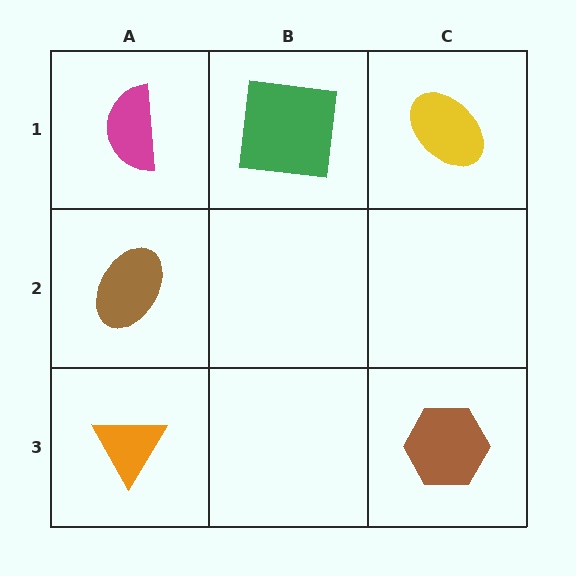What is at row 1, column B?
A green square.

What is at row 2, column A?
A brown ellipse.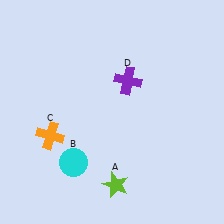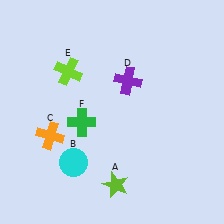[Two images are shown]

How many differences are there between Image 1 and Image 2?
There are 2 differences between the two images.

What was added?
A lime cross (E), a green cross (F) were added in Image 2.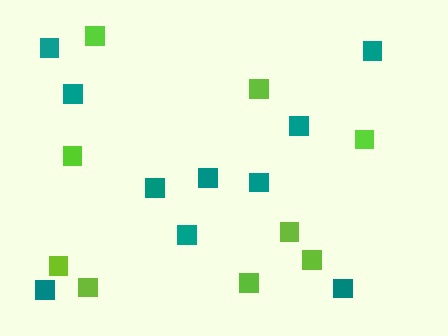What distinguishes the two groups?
There are 2 groups: one group of lime squares (9) and one group of teal squares (10).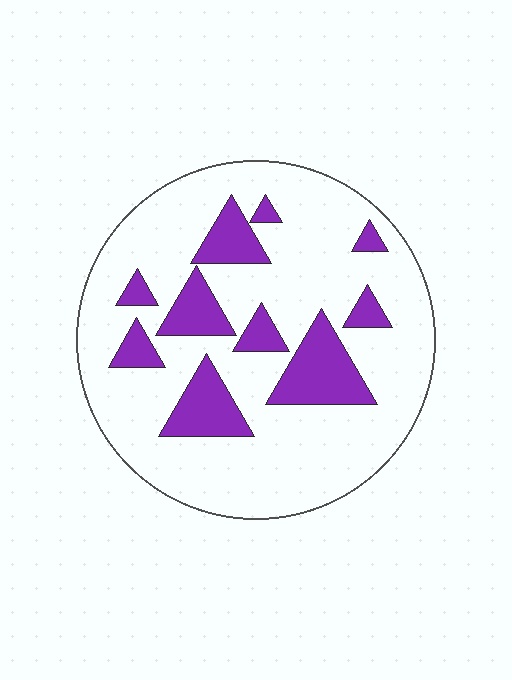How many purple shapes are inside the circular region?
10.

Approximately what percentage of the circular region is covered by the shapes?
Approximately 20%.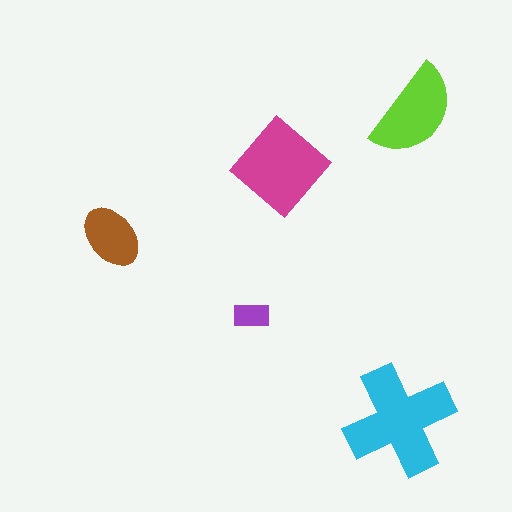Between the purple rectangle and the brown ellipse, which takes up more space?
The brown ellipse.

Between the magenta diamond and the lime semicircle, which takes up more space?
The magenta diamond.